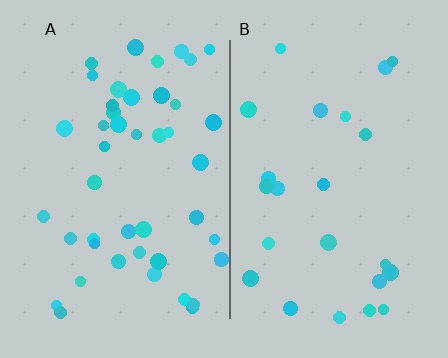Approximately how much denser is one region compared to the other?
Approximately 1.9× — region A over region B.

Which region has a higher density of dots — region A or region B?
A (the left).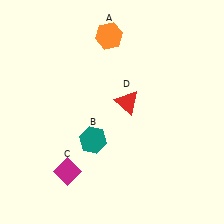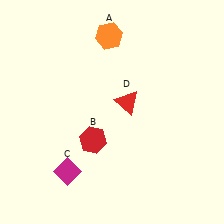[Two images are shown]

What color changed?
The hexagon (B) changed from teal in Image 1 to red in Image 2.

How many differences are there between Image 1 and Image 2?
There is 1 difference between the two images.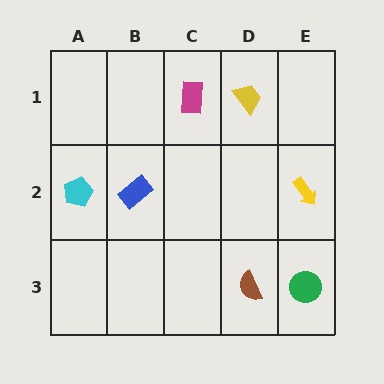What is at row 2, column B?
A blue rectangle.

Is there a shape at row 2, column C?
No, that cell is empty.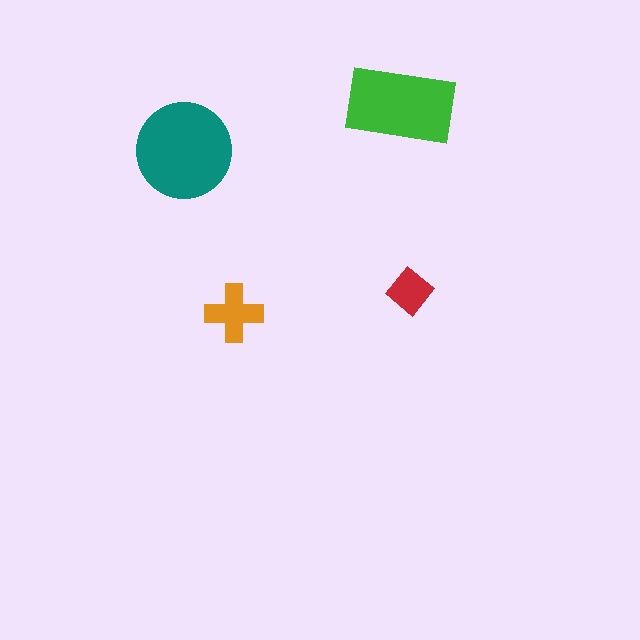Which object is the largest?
The teal circle.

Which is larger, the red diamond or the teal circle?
The teal circle.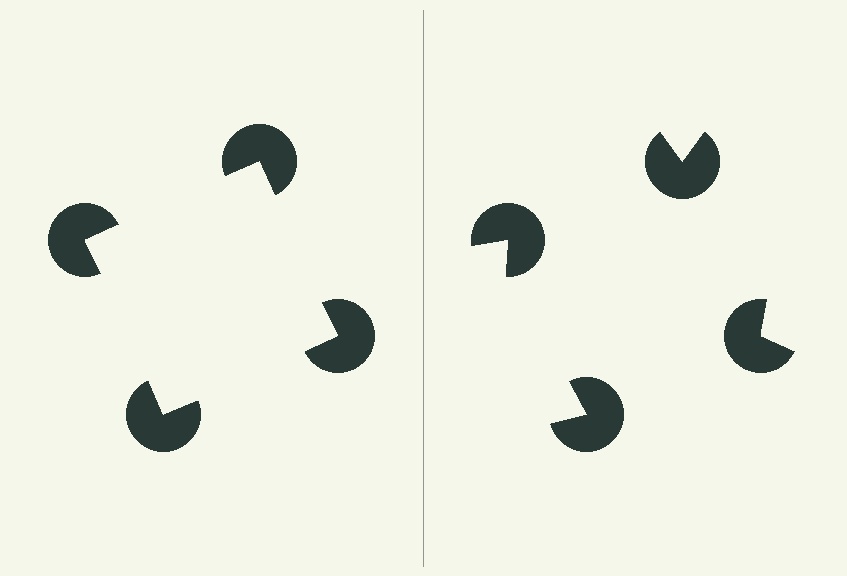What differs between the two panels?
The pac-man discs are positioned identically on both sides; only the wedge orientations differ. On the left they align to a square; on the right they are misaligned.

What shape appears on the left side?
An illusory square.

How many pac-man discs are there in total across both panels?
8 — 4 on each side.